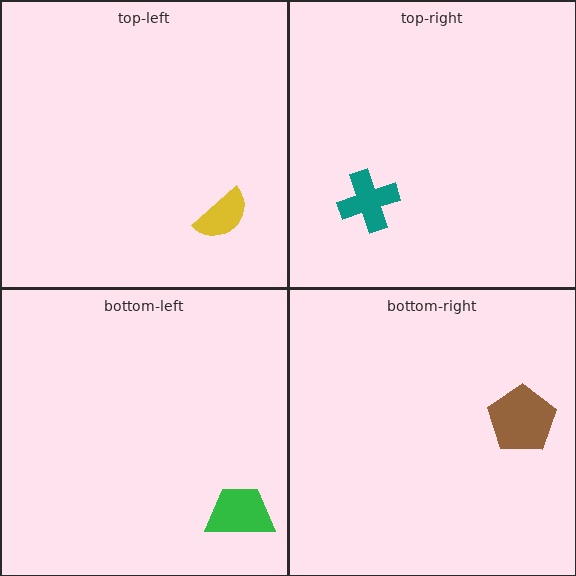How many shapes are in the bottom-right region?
1.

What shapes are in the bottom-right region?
The brown pentagon.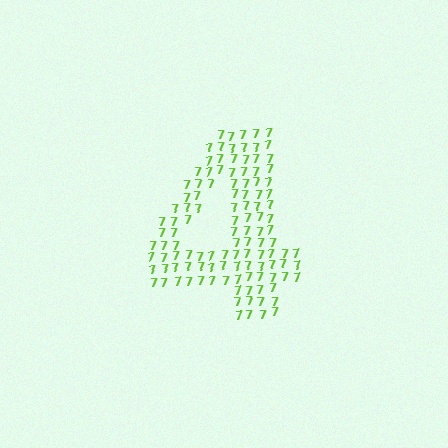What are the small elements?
The small elements are digit 7's.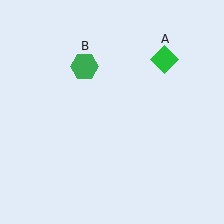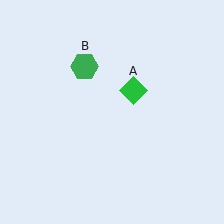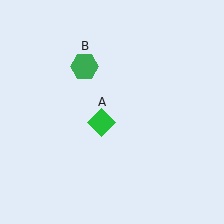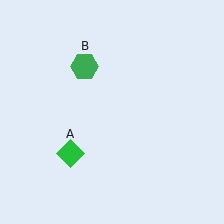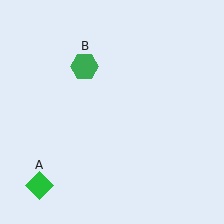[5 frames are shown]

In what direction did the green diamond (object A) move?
The green diamond (object A) moved down and to the left.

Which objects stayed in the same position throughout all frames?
Green hexagon (object B) remained stationary.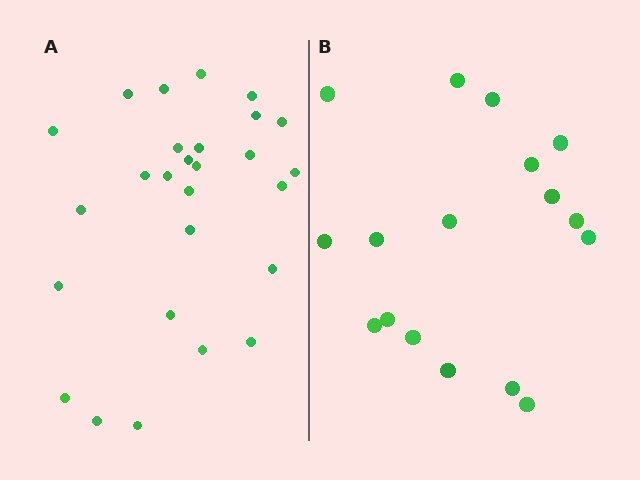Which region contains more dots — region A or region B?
Region A (the left region) has more dots.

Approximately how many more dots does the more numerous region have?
Region A has roughly 10 or so more dots than region B.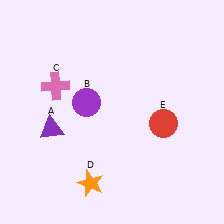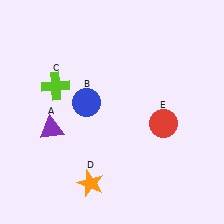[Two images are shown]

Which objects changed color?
B changed from purple to blue. C changed from pink to lime.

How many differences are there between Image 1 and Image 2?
There are 2 differences between the two images.